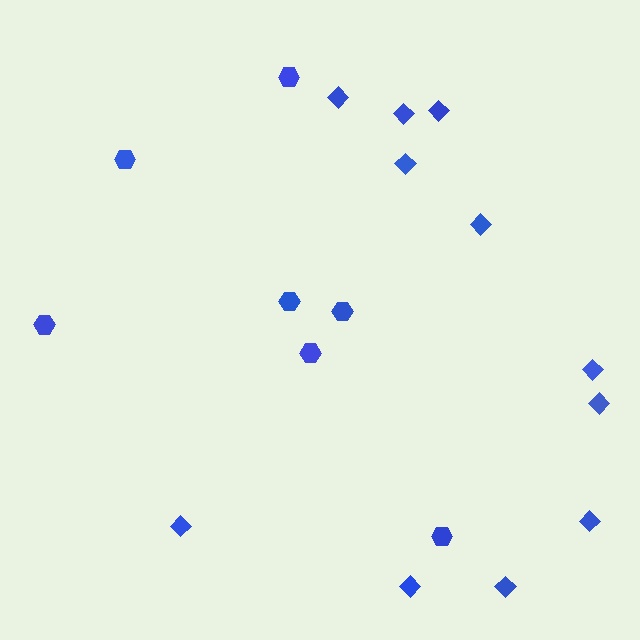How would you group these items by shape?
There are 2 groups: one group of hexagons (7) and one group of diamonds (11).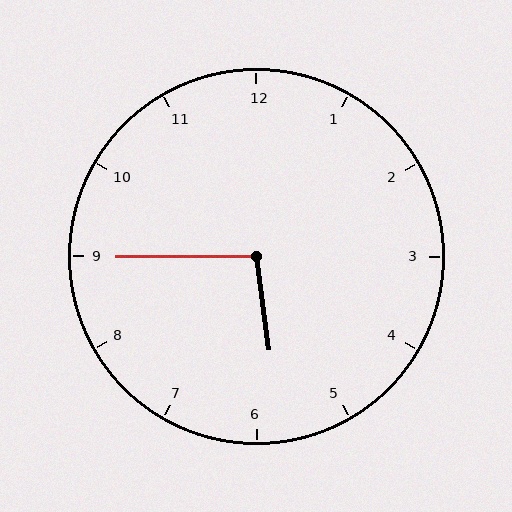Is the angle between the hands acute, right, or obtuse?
It is obtuse.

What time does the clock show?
5:45.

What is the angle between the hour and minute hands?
Approximately 98 degrees.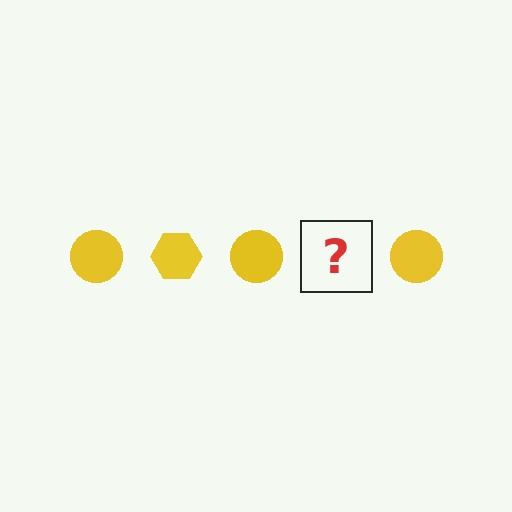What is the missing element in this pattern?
The missing element is a yellow hexagon.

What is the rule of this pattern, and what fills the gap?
The rule is that the pattern cycles through circle, hexagon shapes in yellow. The gap should be filled with a yellow hexagon.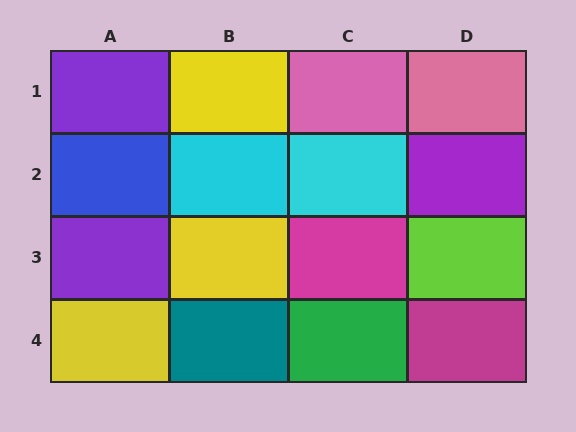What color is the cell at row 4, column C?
Green.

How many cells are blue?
1 cell is blue.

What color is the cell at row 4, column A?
Yellow.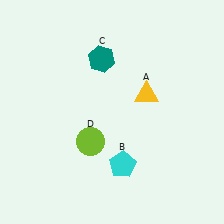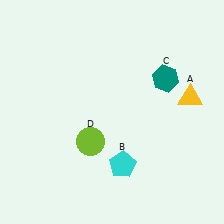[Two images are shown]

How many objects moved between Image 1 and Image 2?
2 objects moved between the two images.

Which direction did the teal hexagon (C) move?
The teal hexagon (C) moved right.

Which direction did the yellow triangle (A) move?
The yellow triangle (A) moved right.